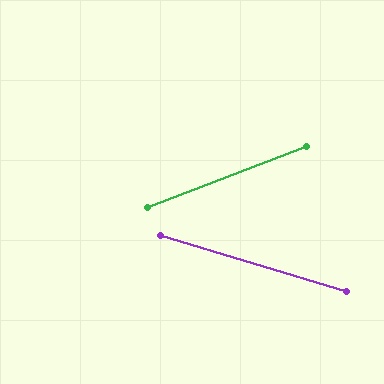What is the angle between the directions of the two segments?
Approximately 38 degrees.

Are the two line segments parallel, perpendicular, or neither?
Neither parallel nor perpendicular — they differ by about 38°.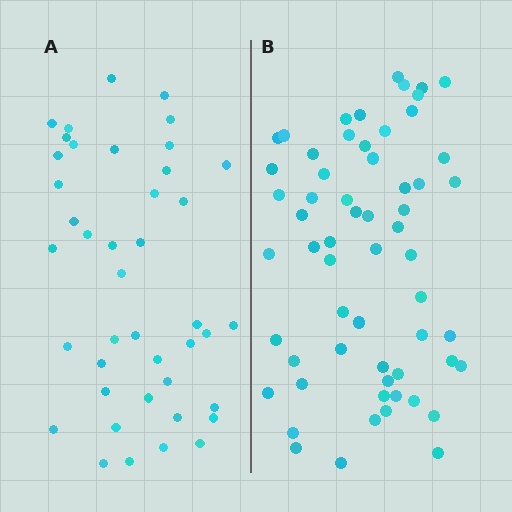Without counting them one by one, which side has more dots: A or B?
Region B (the right region) has more dots.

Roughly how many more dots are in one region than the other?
Region B has approximately 20 more dots than region A.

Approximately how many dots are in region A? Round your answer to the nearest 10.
About 40 dots. (The exact count is 42, which rounds to 40.)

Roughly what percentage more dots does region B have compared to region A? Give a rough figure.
About 45% more.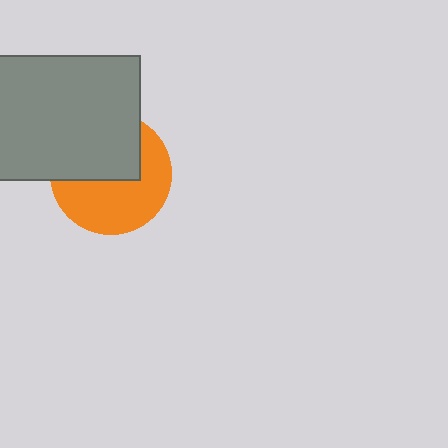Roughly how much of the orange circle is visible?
About half of it is visible (roughly 54%).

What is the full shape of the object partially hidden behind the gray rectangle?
The partially hidden object is an orange circle.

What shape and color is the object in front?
The object in front is a gray rectangle.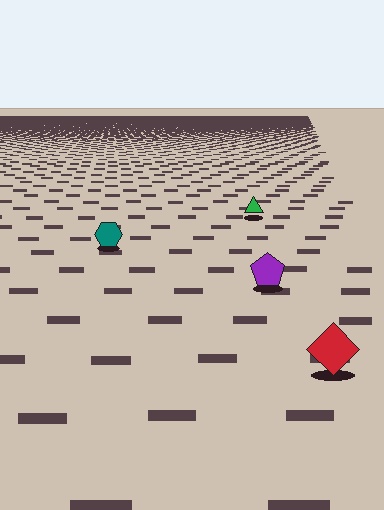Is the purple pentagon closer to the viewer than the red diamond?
No. The red diamond is closer — you can tell from the texture gradient: the ground texture is coarser near it.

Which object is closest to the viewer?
The red diamond is closest. The texture marks near it are larger and more spread out.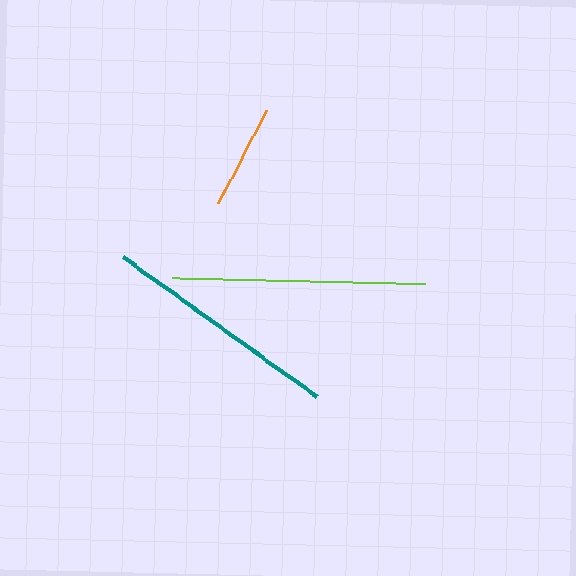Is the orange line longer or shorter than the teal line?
The teal line is longer than the orange line.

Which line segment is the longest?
The lime line is the longest at approximately 253 pixels.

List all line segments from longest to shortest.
From longest to shortest: lime, teal, orange.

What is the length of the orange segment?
The orange segment is approximately 105 pixels long.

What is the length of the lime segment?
The lime segment is approximately 253 pixels long.